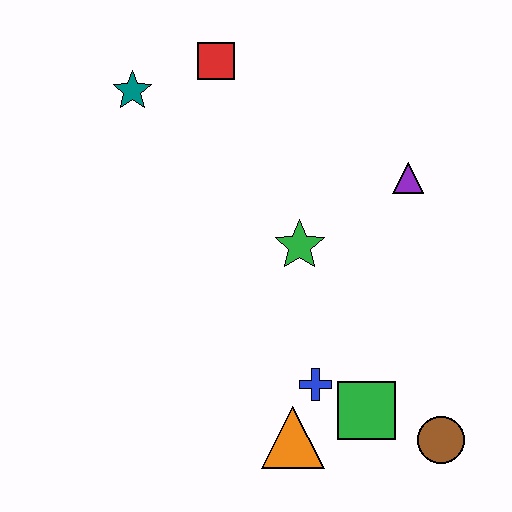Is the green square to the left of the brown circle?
Yes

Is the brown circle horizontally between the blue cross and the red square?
No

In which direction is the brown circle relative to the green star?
The brown circle is below the green star.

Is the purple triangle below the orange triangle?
No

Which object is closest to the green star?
The purple triangle is closest to the green star.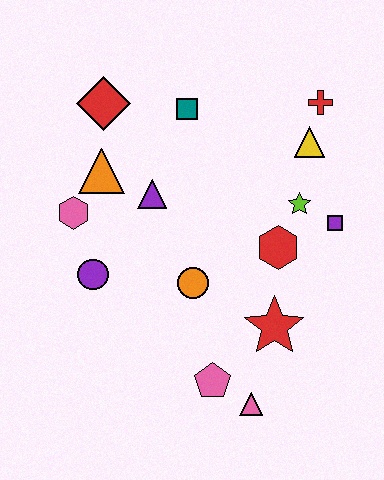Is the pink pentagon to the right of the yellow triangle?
No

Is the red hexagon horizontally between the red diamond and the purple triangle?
No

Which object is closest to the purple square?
The lime star is closest to the purple square.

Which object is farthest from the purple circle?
The red cross is farthest from the purple circle.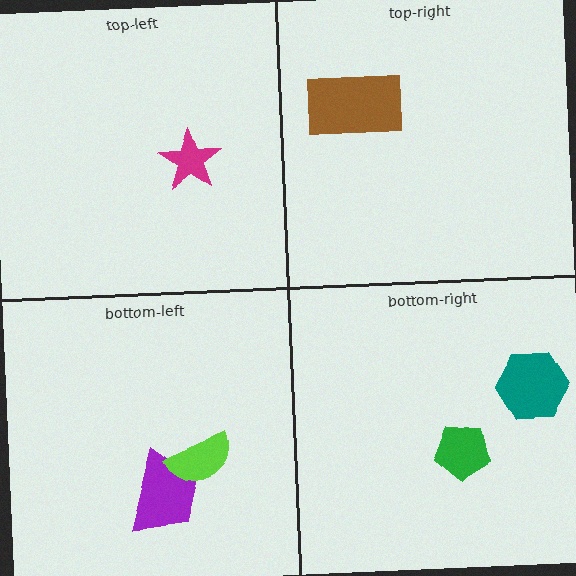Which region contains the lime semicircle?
The bottom-left region.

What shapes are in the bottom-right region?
The green pentagon, the teal hexagon.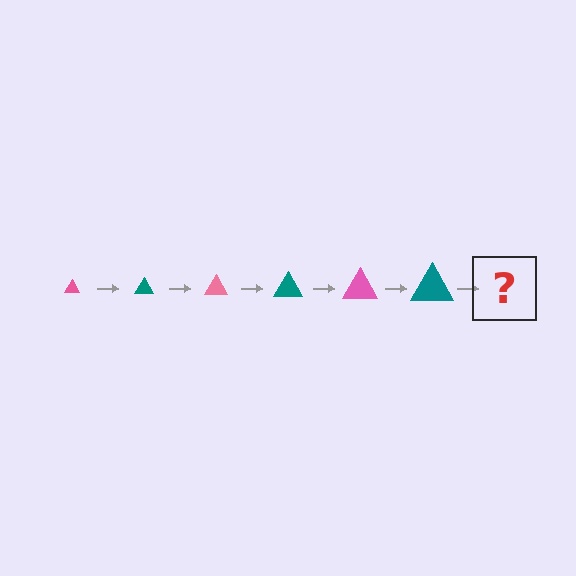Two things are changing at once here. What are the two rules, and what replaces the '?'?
The two rules are that the triangle grows larger each step and the color cycles through pink and teal. The '?' should be a pink triangle, larger than the previous one.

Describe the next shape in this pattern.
It should be a pink triangle, larger than the previous one.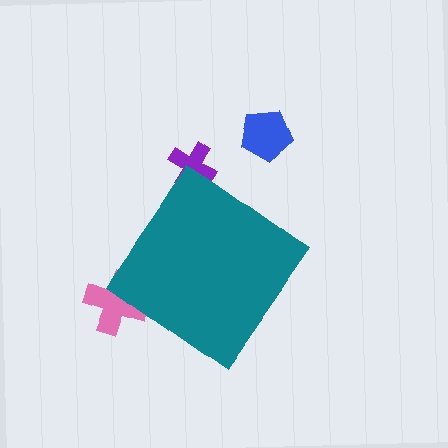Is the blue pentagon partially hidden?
No, the blue pentagon is fully visible.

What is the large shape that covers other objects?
A teal diamond.